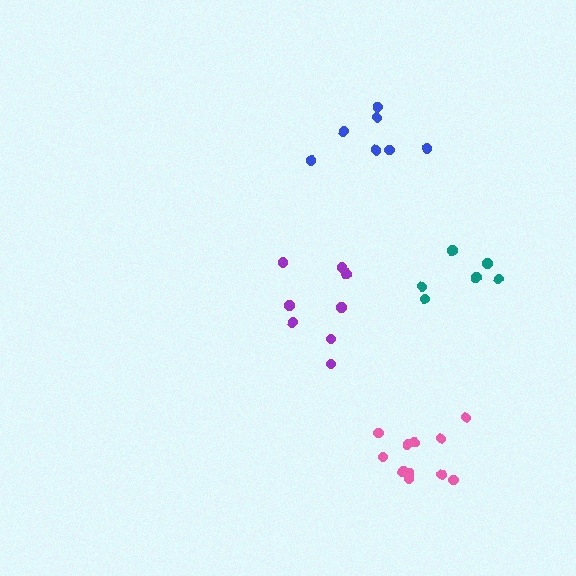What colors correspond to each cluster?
The clusters are colored: pink, teal, purple, blue.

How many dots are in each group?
Group 1: 11 dots, Group 2: 6 dots, Group 3: 8 dots, Group 4: 7 dots (32 total).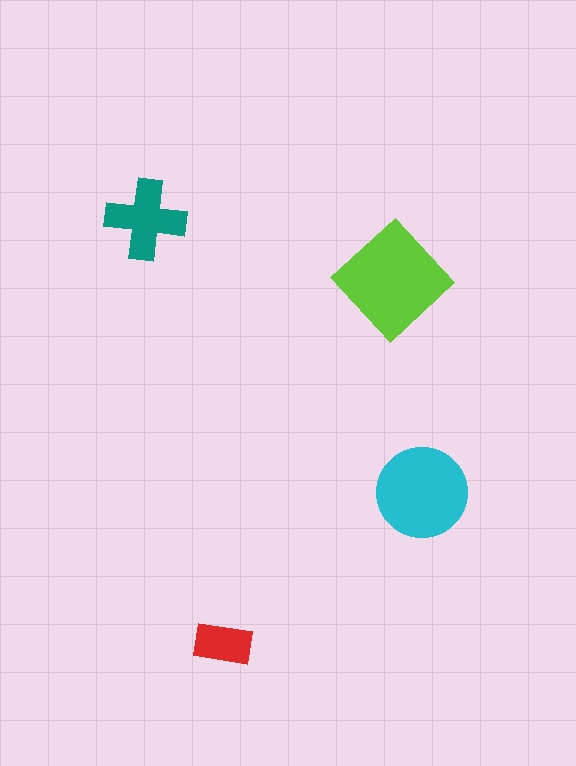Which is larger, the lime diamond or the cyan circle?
The lime diamond.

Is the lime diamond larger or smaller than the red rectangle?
Larger.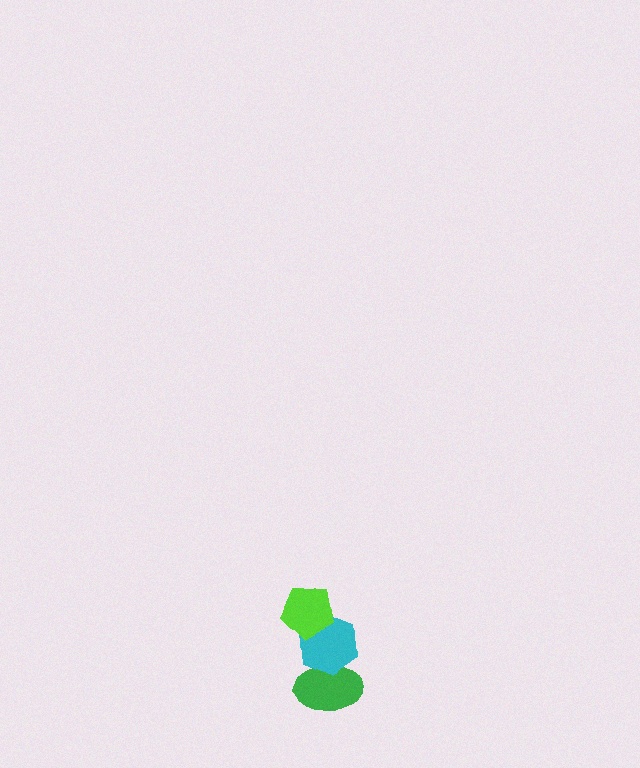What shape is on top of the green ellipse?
The cyan hexagon is on top of the green ellipse.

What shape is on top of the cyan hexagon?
The lime pentagon is on top of the cyan hexagon.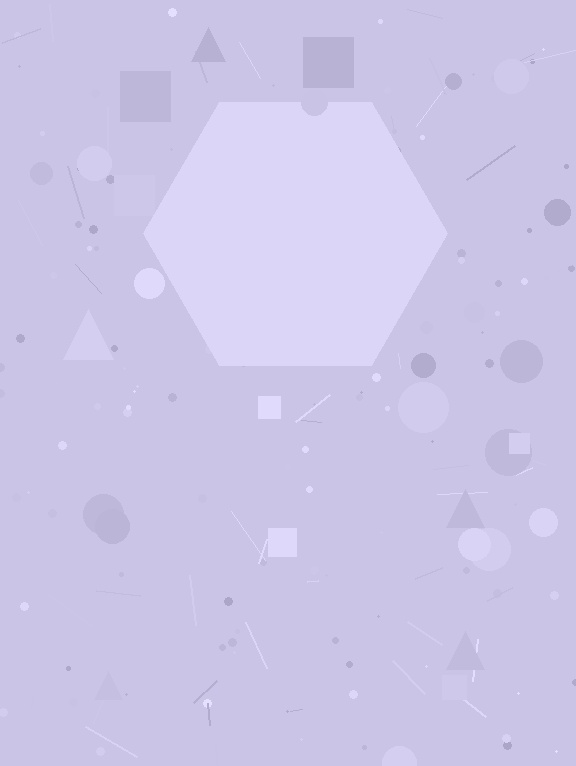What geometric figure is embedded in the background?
A hexagon is embedded in the background.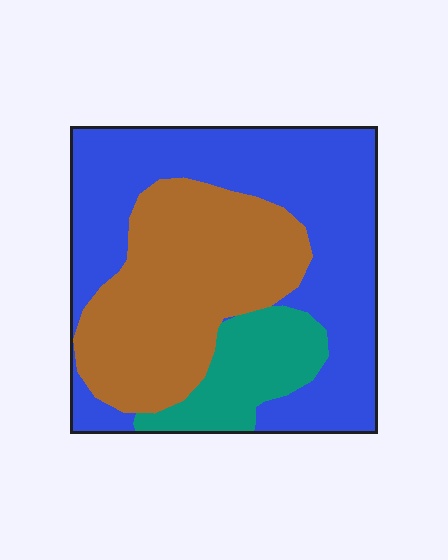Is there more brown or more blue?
Blue.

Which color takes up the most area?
Blue, at roughly 50%.